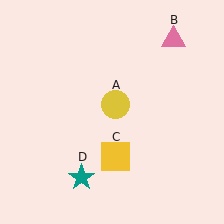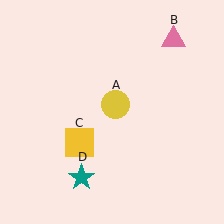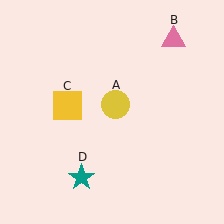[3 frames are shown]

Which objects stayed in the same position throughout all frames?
Yellow circle (object A) and pink triangle (object B) and teal star (object D) remained stationary.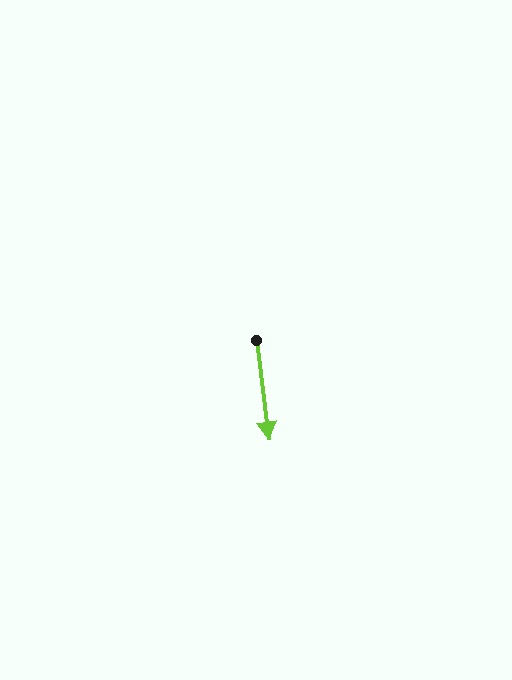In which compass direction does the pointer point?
South.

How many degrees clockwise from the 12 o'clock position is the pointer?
Approximately 173 degrees.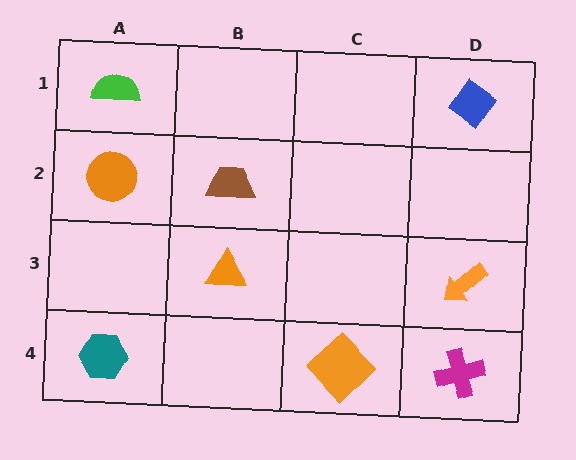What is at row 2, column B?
A brown trapezoid.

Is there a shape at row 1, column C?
No, that cell is empty.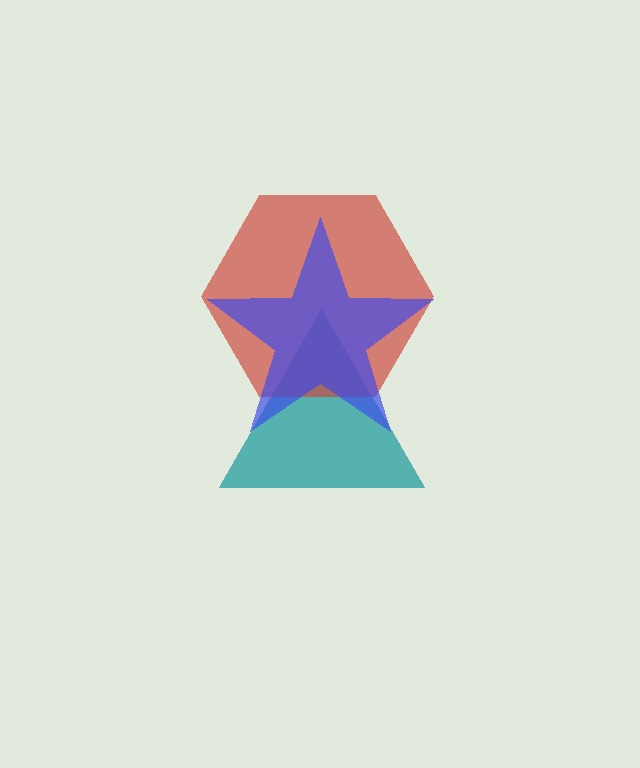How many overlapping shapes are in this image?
There are 3 overlapping shapes in the image.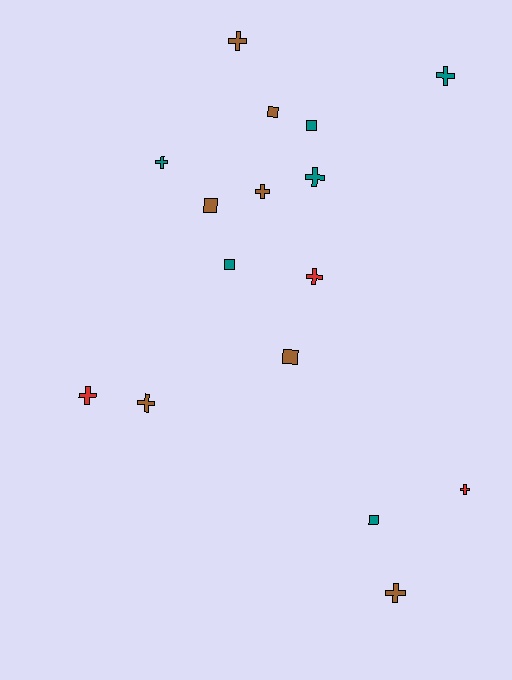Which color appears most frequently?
Brown, with 7 objects.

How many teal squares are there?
There are 3 teal squares.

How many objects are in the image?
There are 16 objects.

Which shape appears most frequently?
Cross, with 10 objects.